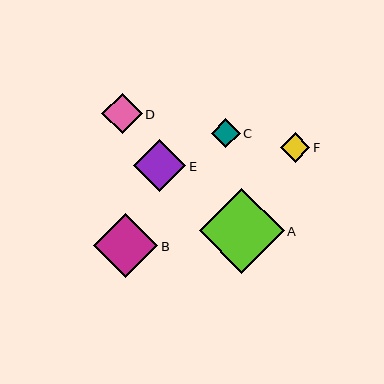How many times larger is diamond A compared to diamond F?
Diamond A is approximately 2.9 times the size of diamond F.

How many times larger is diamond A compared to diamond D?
Diamond A is approximately 2.1 times the size of diamond D.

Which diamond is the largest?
Diamond A is the largest with a size of approximately 85 pixels.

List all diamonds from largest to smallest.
From largest to smallest: A, B, E, D, F, C.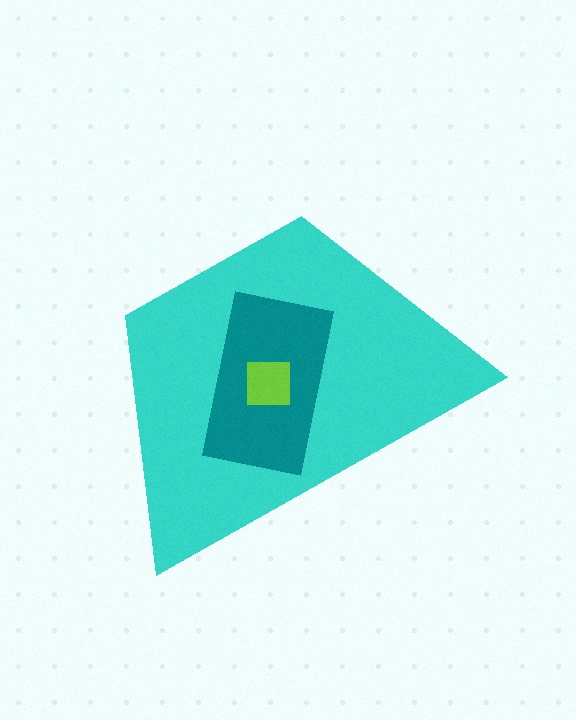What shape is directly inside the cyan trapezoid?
The teal rectangle.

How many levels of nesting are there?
3.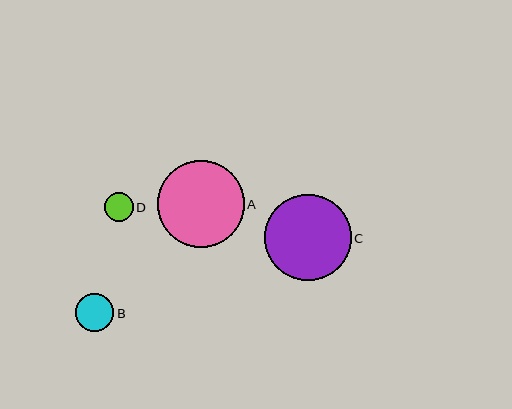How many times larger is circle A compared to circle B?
Circle A is approximately 2.3 times the size of circle B.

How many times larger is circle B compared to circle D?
Circle B is approximately 1.3 times the size of circle D.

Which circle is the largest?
Circle C is the largest with a size of approximately 86 pixels.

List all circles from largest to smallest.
From largest to smallest: C, A, B, D.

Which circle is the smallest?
Circle D is the smallest with a size of approximately 29 pixels.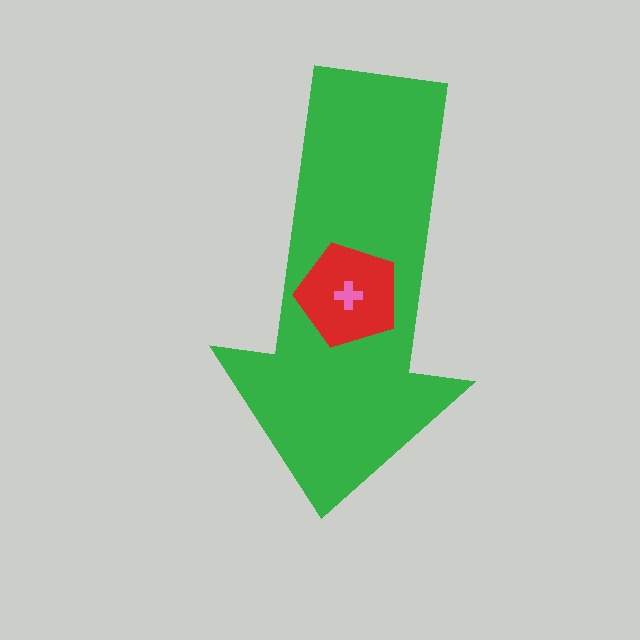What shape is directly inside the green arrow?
The red pentagon.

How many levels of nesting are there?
3.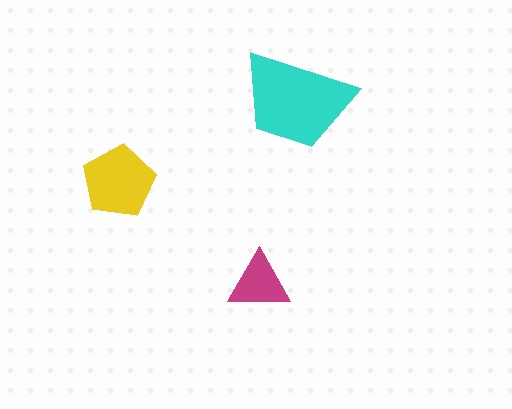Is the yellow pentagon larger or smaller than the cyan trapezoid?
Smaller.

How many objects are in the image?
There are 3 objects in the image.